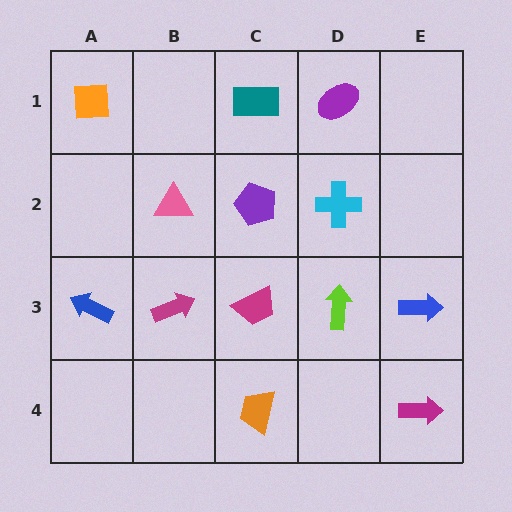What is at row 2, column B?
A pink triangle.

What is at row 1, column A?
An orange square.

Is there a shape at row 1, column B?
No, that cell is empty.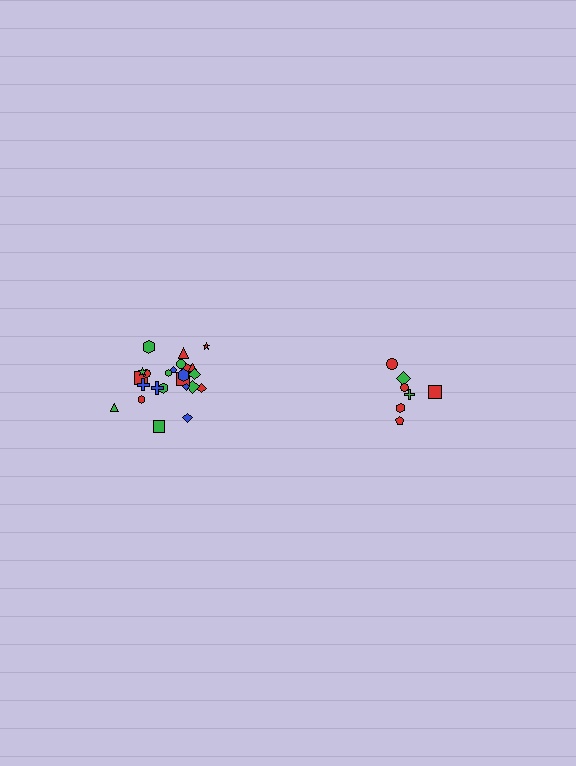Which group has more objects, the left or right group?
The left group.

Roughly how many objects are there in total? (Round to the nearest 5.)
Roughly 30 objects in total.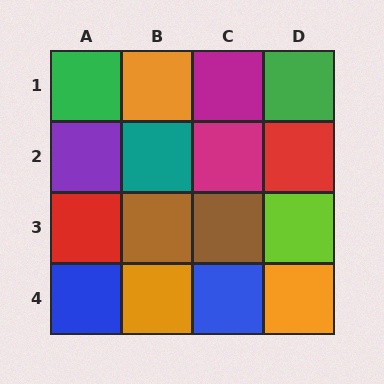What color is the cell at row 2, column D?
Red.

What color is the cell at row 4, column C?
Blue.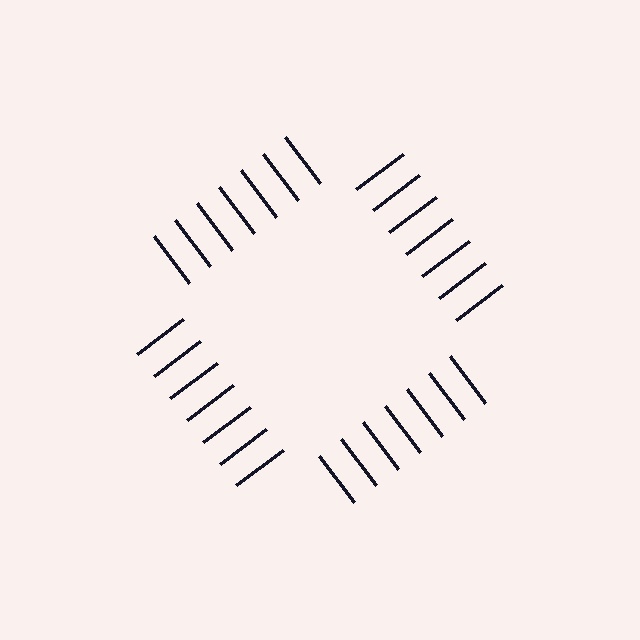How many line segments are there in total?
28 — 7 along each of the 4 edges.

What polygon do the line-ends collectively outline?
An illusory square — the line segments terminate on its edges but no continuous stroke is drawn.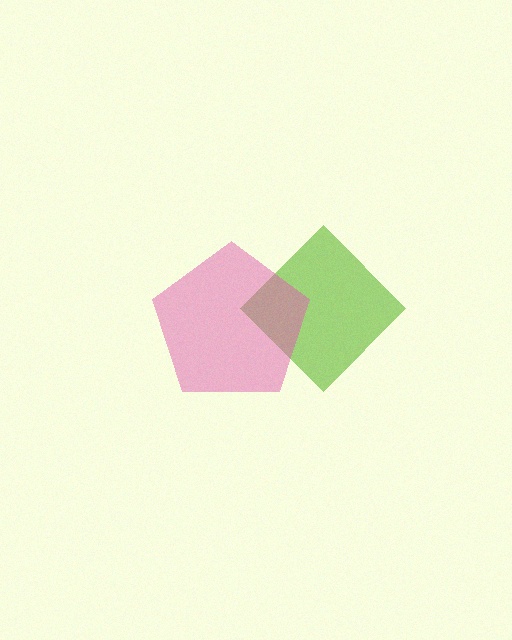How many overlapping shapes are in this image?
There are 2 overlapping shapes in the image.